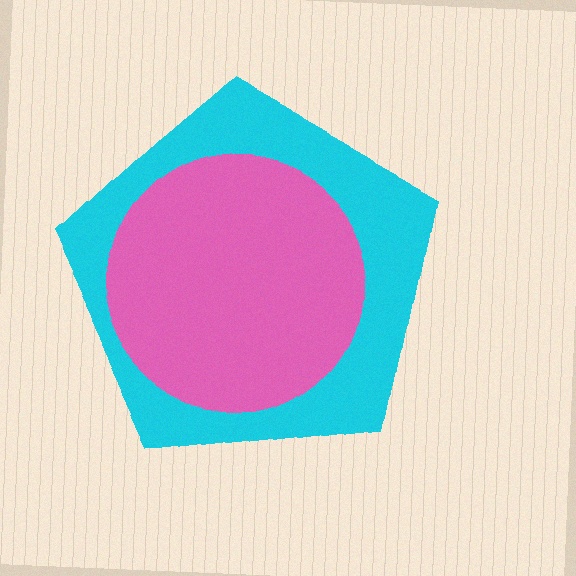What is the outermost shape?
The cyan pentagon.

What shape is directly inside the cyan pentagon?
The pink circle.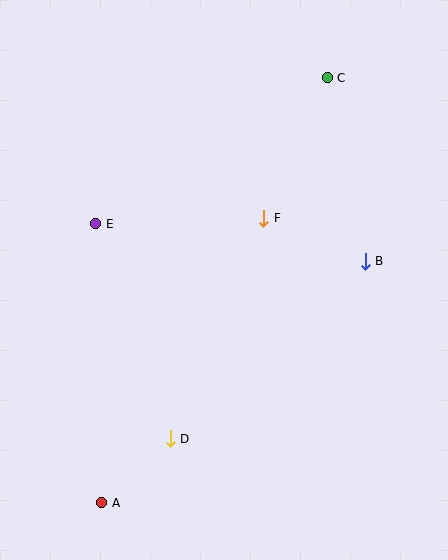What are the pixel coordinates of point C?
Point C is at (327, 78).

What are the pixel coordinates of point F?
Point F is at (264, 218).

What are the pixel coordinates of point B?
Point B is at (365, 261).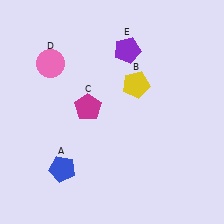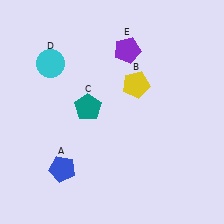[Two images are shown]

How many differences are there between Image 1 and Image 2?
There are 2 differences between the two images.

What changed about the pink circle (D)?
In Image 1, D is pink. In Image 2, it changed to cyan.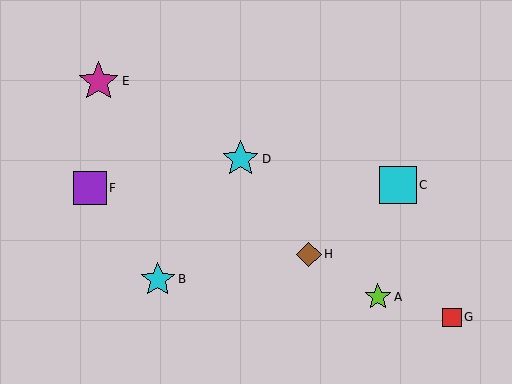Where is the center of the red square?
The center of the red square is at (452, 317).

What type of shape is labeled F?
Shape F is a purple square.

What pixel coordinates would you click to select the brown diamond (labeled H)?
Click at (309, 254) to select the brown diamond H.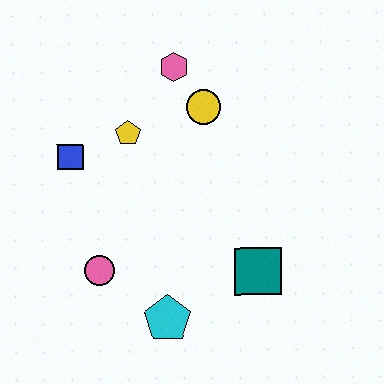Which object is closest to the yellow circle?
The pink hexagon is closest to the yellow circle.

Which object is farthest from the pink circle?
The pink hexagon is farthest from the pink circle.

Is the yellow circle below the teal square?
No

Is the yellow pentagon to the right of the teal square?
No